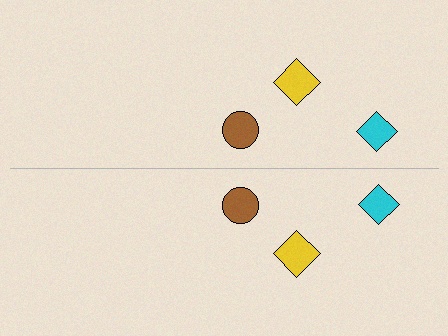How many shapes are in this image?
There are 6 shapes in this image.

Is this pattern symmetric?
Yes, this pattern has bilateral (reflection) symmetry.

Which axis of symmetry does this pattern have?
The pattern has a horizontal axis of symmetry running through the center of the image.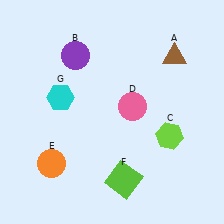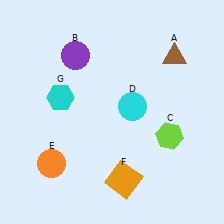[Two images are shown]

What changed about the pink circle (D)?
In Image 1, D is pink. In Image 2, it changed to cyan.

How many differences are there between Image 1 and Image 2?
There are 2 differences between the two images.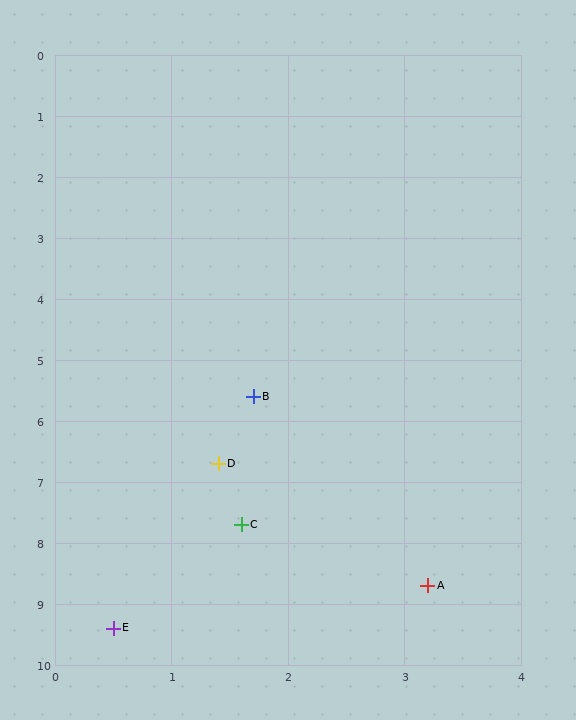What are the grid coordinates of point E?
Point E is at approximately (0.5, 9.4).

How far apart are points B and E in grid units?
Points B and E are about 4.0 grid units apart.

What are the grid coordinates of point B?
Point B is at approximately (1.7, 5.6).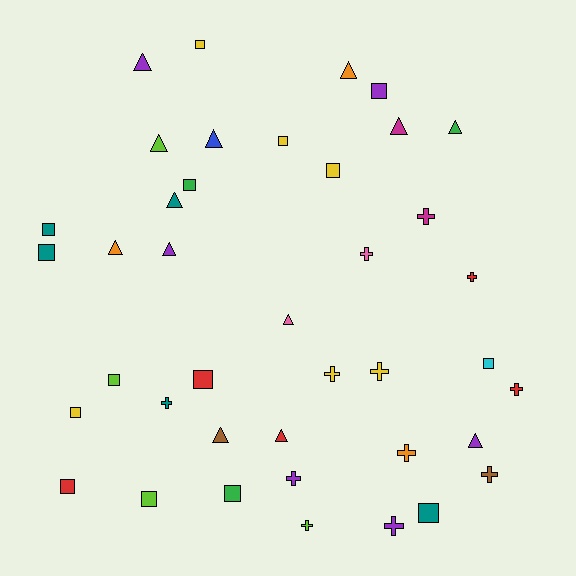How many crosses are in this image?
There are 12 crosses.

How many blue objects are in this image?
There is 1 blue object.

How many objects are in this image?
There are 40 objects.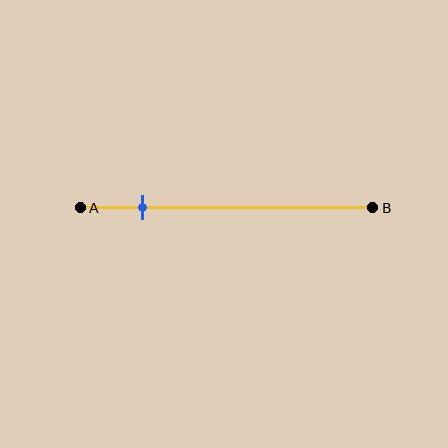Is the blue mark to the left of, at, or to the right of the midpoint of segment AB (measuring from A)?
The blue mark is to the left of the midpoint of segment AB.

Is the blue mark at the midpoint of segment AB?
No, the mark is at about 20% from A, not at the 50% midpoint.